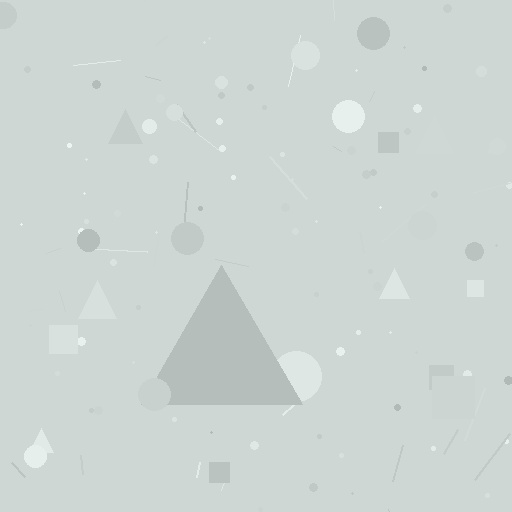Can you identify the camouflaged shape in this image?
The camouflaged shape is a triangle.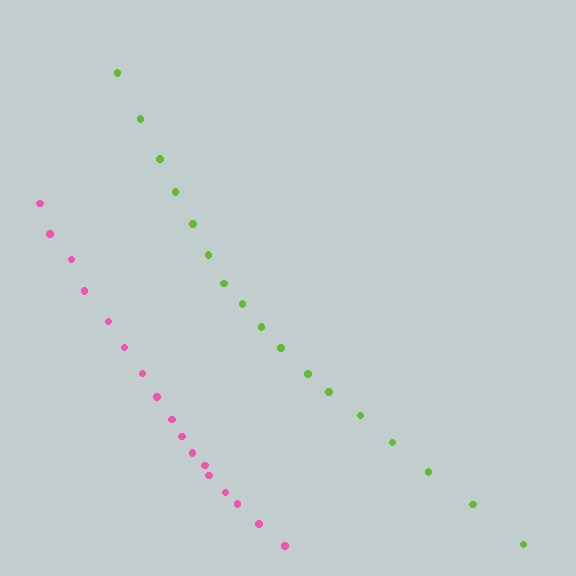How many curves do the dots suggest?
There are 2 distinct paths.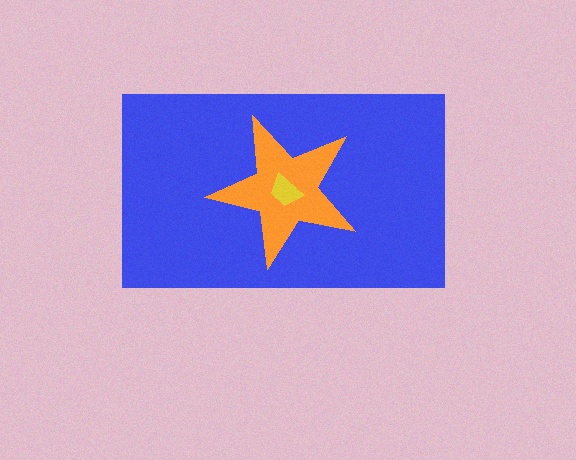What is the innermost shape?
The yellow trapezoid.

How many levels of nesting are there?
3.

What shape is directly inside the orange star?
The yellow trapezoid.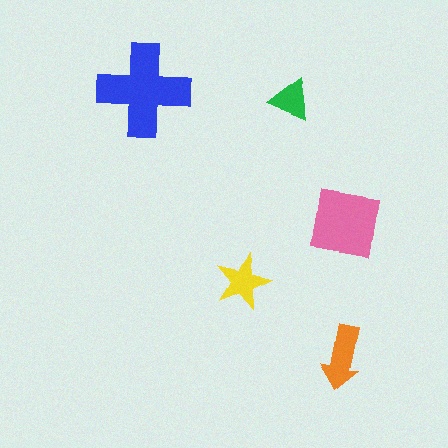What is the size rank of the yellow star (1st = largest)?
4th.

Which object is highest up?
The blue cross is topmost.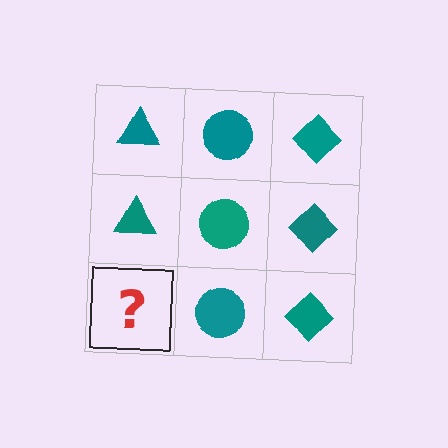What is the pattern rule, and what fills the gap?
The rule is that each column has a consistent shape. The gap should be filled with a teal triangle.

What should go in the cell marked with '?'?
The missing cell should contain a teal triangle.